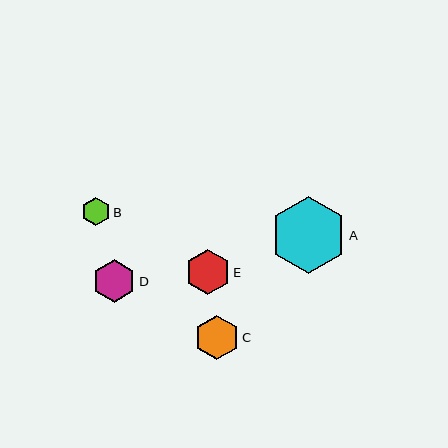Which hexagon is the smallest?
Hexagon B is the smallest with a size of approximately 28 pixels.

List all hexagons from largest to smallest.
From largest to smallest: A, E, C, D, B.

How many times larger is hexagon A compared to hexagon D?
Hexagon A is approximately 1.8 times the size of hexagon D.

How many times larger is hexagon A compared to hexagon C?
Hexagon A is approximately 1.7 times the size of hexagon C.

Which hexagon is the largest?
Hexagon A is the largest with a size of approximately 76 pixels.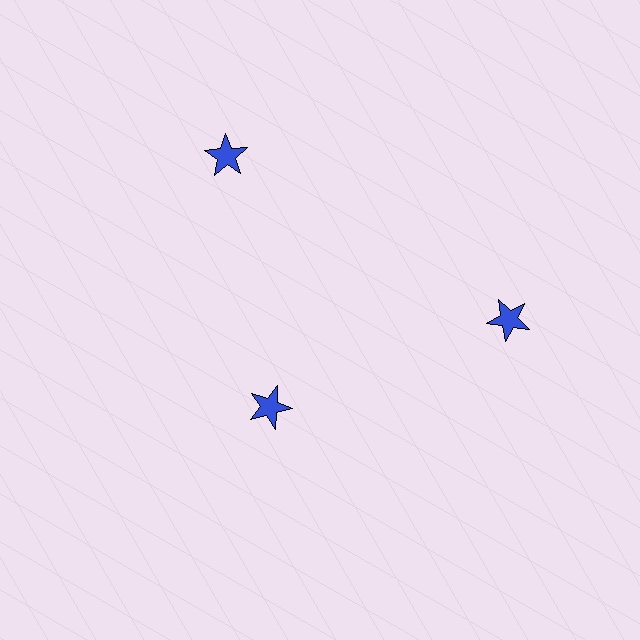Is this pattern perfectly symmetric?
No. The 3 blue stars are arranged in a ring, but one element near the 7 o'clock position is pulled inward toward the center, breaking the 3-fold rotational symmetry.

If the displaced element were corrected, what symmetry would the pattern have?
It would have 3-fold rotational symmetry — the pattern would map onto itself every 120 degrees.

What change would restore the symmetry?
The symmetry would be restored by moving it outward, back onto the ring so that all 3 stars sit at equal angles and equal distance from the center.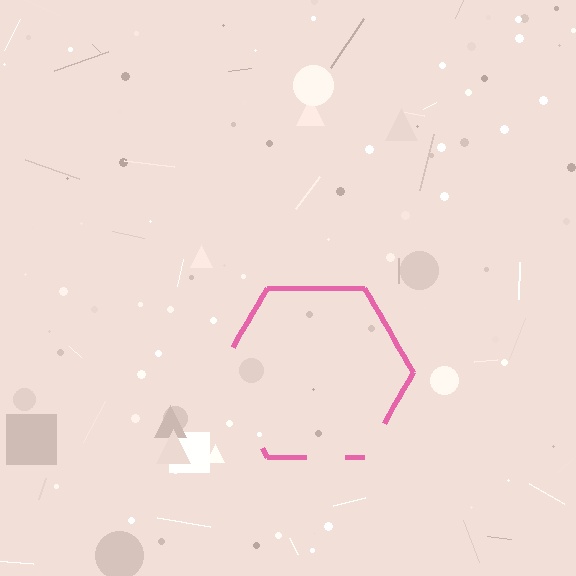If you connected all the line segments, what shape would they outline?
They would outline a hexagon.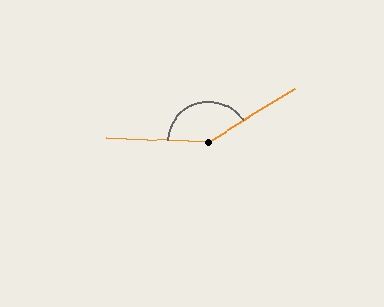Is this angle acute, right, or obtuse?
It is obtuse.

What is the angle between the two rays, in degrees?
Approximately 146 degrees.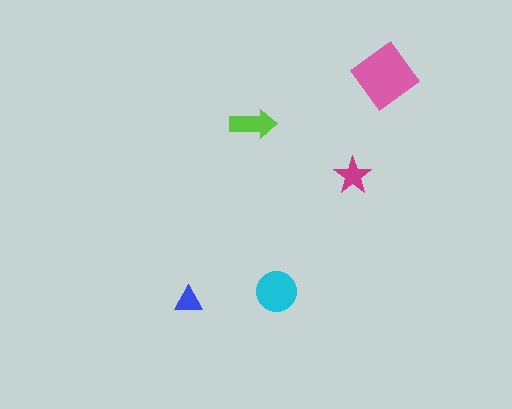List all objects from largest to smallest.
The pink diamond, the cyan circle, the lime arrow, the magenta star, the blue triangle.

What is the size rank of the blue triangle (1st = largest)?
5th.